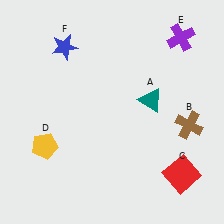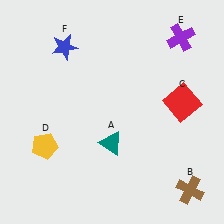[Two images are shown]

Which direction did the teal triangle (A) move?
The teal triangle (A) moved down.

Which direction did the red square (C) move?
The red square (C) moved up.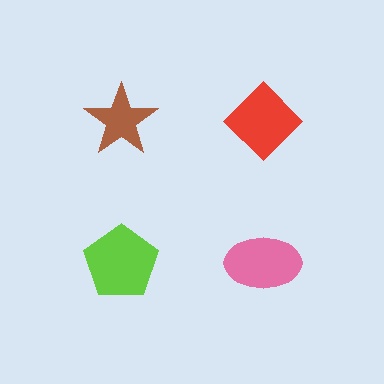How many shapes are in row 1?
2 shapes.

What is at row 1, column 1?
A brown star.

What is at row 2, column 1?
A lime pentagon.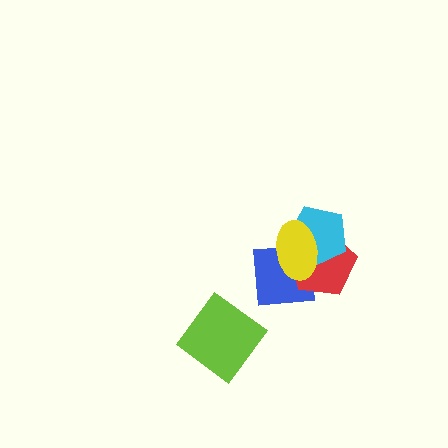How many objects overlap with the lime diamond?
0 objects overlap with the lime diamond.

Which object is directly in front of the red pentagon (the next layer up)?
The cyan pentagon is directly in front of the red pentagon.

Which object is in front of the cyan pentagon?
The yellow ellipse is in front of the cyan pentagon.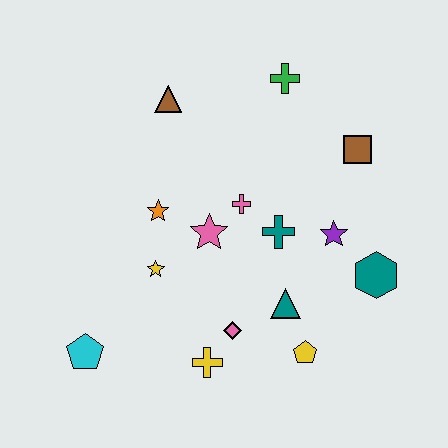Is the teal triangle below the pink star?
Yes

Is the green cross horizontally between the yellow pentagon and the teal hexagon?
No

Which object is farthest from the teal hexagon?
The cyan pentagon is farthest from the teal hexagon.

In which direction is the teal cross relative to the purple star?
The teal cross is to the left of the purple star.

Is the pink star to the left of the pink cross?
Yes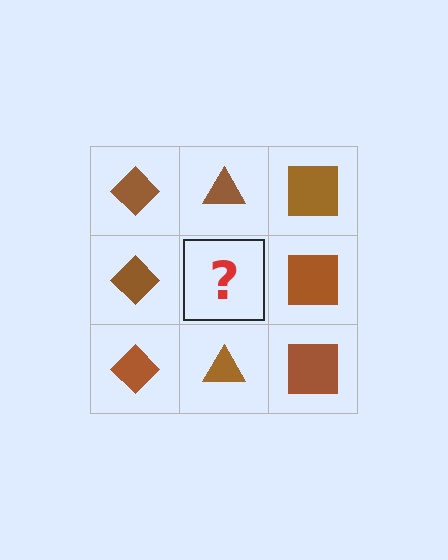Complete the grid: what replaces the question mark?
The question mark should be replaced with a brown triangle.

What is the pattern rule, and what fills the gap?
The rule is that each column has a consistent shape. The gap should be filled with a brown triangle.